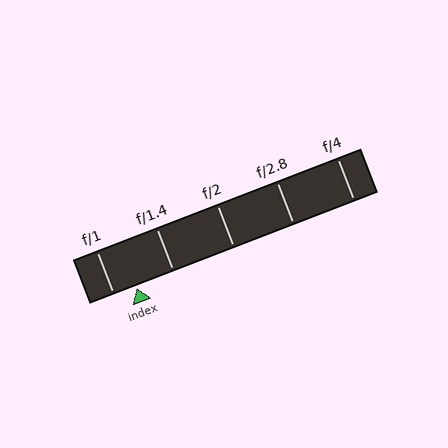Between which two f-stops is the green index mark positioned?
The index mark is between f/1 and f/1.4.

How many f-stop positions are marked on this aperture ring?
There are 5 f-stop positions marked.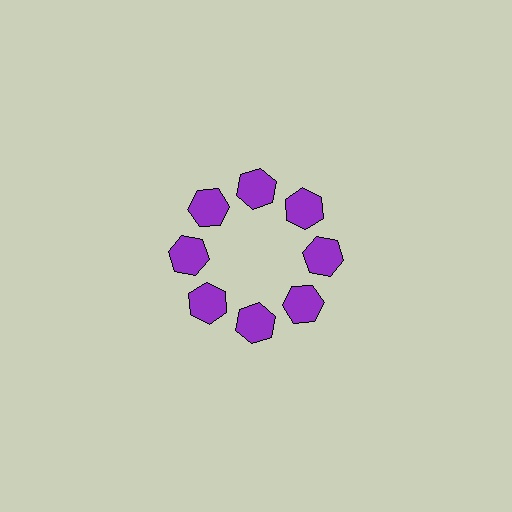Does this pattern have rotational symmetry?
Yes, this pattern has 8-fold rotational symmetry. It looks the same after rotating 45 degrees around the center.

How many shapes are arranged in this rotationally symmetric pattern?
There are 8 shapes, arranged in 8 groups of 1.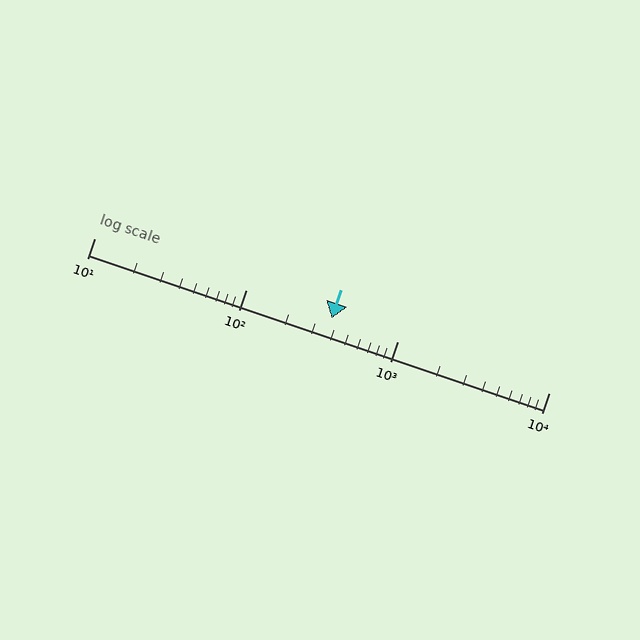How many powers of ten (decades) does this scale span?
The scale spans 3 decades, from 10 to 10000.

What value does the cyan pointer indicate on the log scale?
The pointer indicates approximately 370.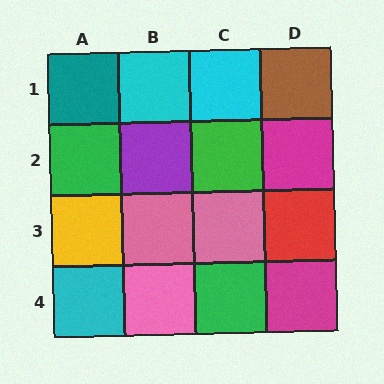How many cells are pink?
3 cells are pink.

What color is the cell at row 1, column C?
Cyan.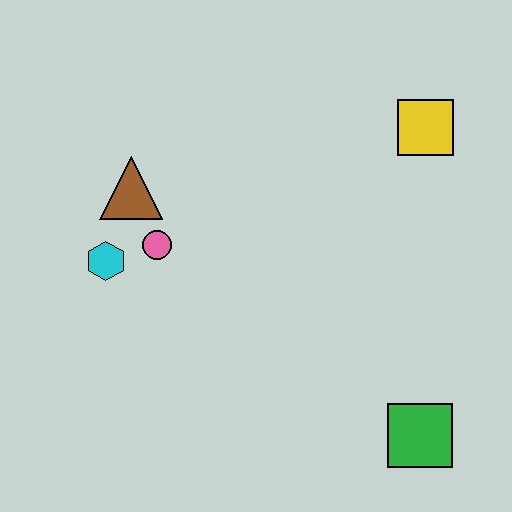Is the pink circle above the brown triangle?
No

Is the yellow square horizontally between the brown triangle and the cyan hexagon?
No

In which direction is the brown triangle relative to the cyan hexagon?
The brown triangle is above the cyan hexagon.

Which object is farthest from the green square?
The brown triangle is farthest from the green square.